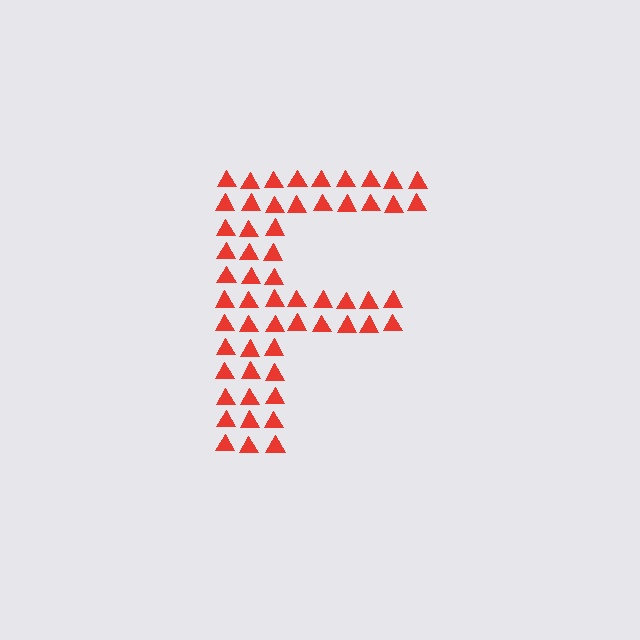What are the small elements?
The small elements are triangles.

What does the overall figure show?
The overall figure shows the letter F.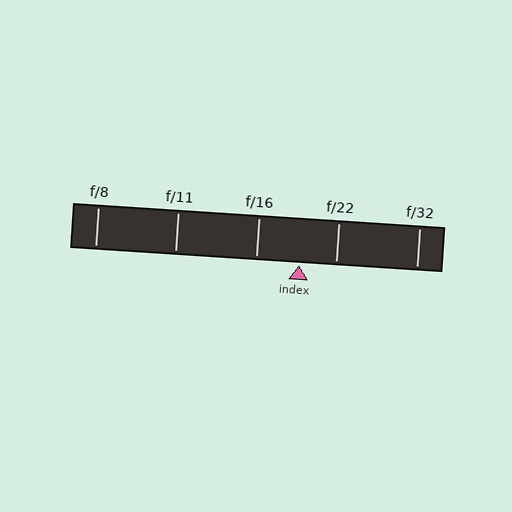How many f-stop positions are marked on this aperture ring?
There are 5 f-stop positions marked.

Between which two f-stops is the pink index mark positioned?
The index mark is between f/16 and f/22.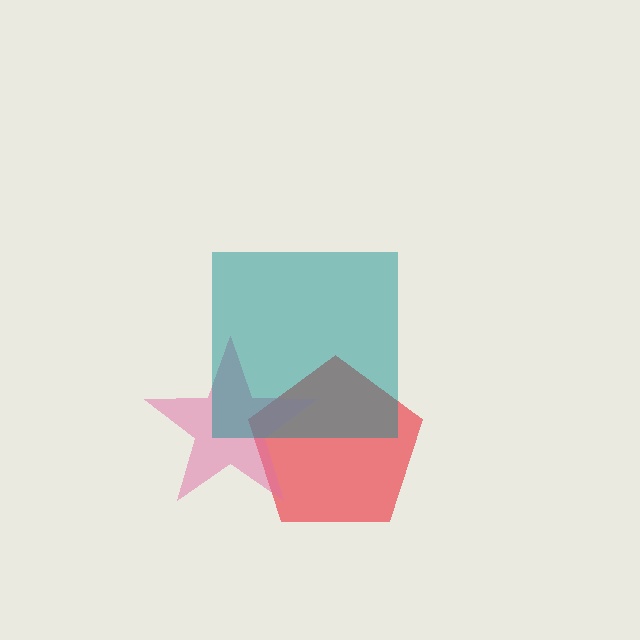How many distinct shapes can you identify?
There are 3 distinct shapes: a red pentagon, a pink star, a teal square.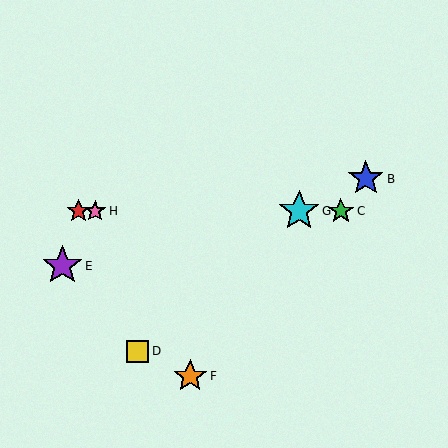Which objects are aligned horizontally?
Objects A, C, G, H are aligned horizontally.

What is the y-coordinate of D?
Object D is at y≈351.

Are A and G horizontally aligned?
Yes, both are at y≈211.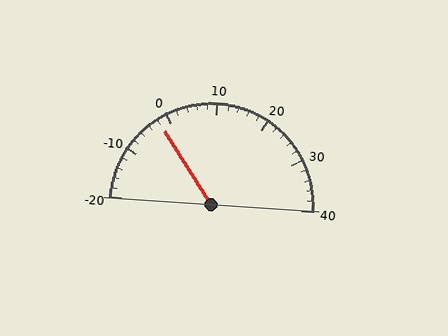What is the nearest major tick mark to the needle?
The nearest major tick mark is 0.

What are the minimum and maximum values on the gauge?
The gauge ranges from -20 to 40.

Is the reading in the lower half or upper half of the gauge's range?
The reading is in the lower half of the range (-20 to 40).